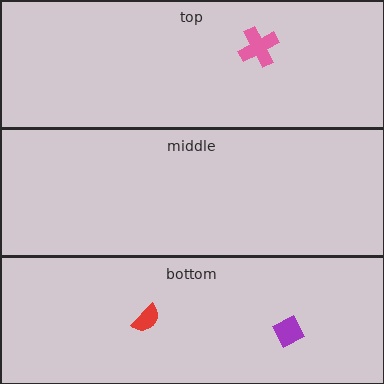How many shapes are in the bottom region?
2.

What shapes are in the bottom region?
The purple diamond, the red semicircle.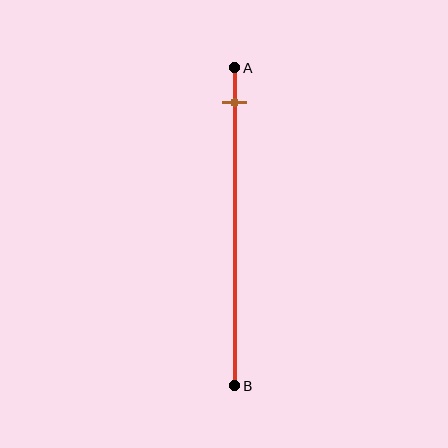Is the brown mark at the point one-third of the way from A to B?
No, the mark is at about 10% from A, not at the 33% one-third point.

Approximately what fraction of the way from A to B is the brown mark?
The brown mark is approximately 10% of the way from A to B.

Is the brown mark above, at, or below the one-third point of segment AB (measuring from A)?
The brown mark is above the one-third point of segment AB.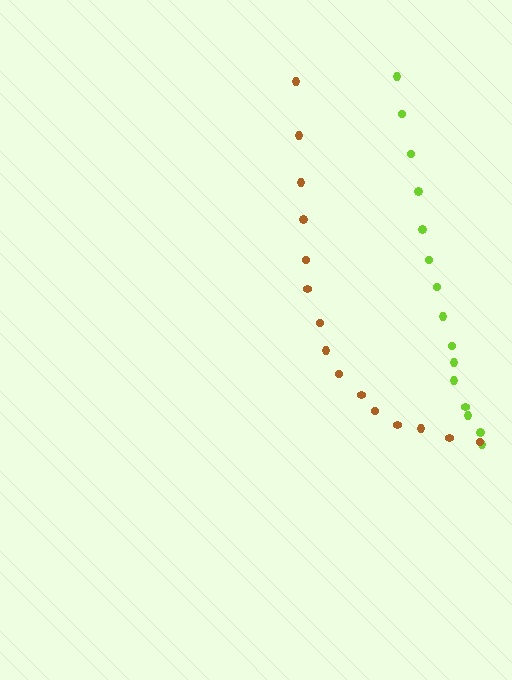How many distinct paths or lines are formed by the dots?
There are 2 distinct paths.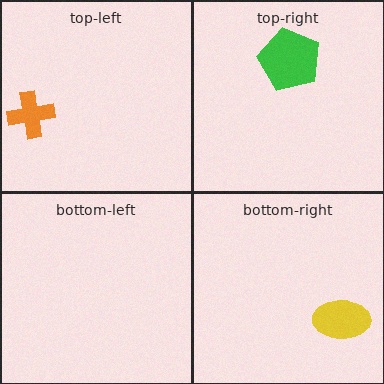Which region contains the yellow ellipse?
The bottom-right region.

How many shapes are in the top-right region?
1.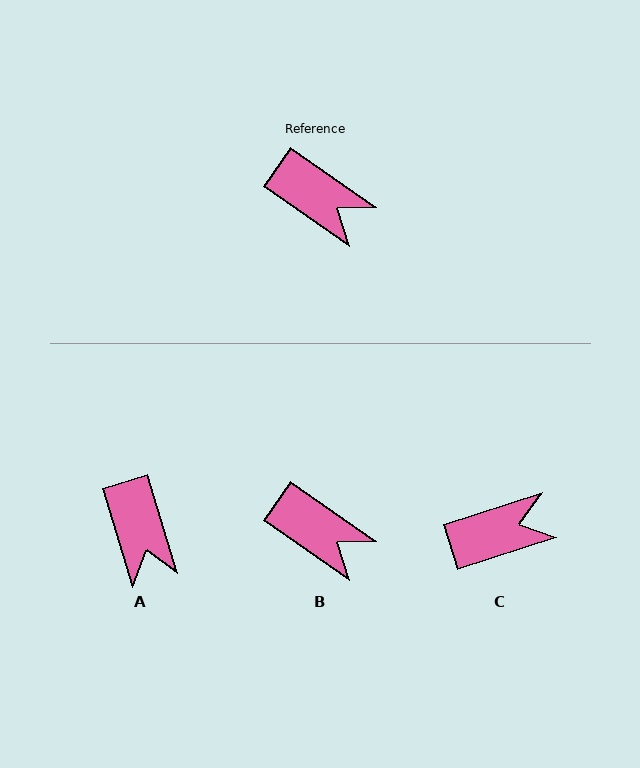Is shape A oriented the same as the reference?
No, it is off by about 38 degrees.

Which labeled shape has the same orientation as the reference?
B.